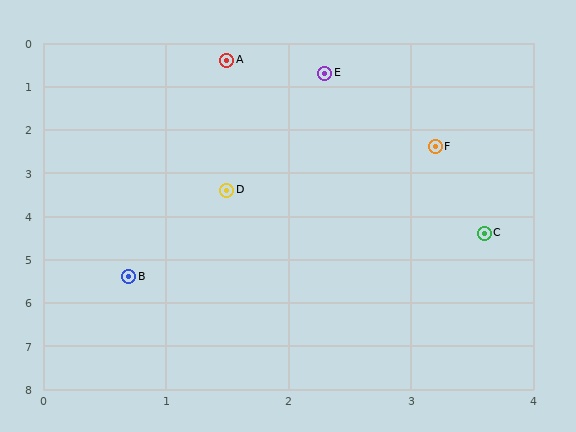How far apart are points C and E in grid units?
Points C and E are about 3.9 grid units apart.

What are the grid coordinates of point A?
Point A is at approximately (1.5, 0.4).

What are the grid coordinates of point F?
Point F is at approximately (3.2, 2.4).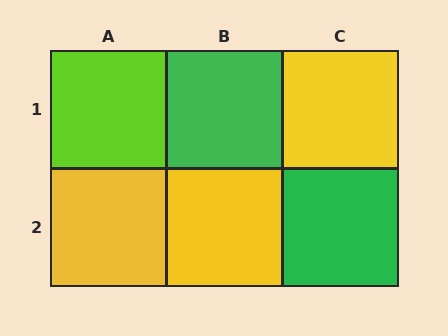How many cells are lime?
1 cell is lime.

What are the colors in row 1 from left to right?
Lime, green, yellow.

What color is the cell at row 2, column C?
Green.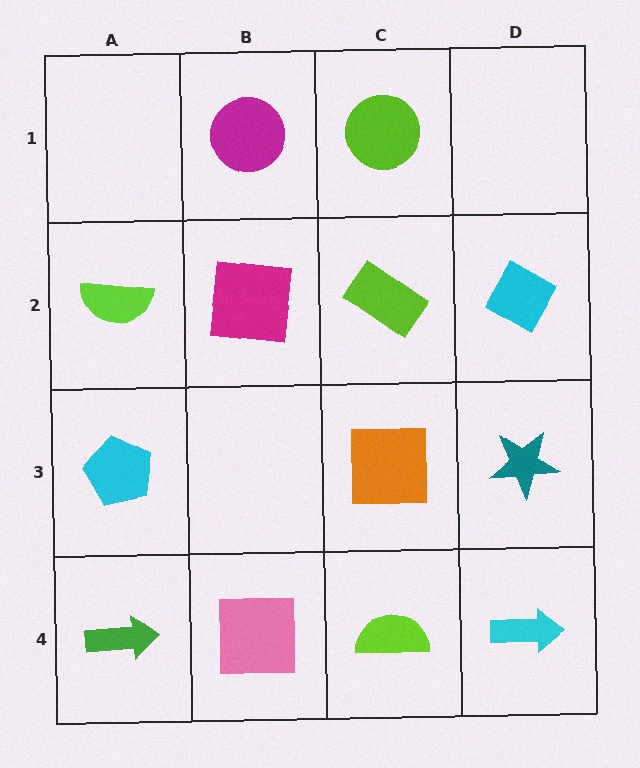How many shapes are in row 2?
4 shapes.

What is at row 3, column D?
A teal star.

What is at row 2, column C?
A lime rectangle.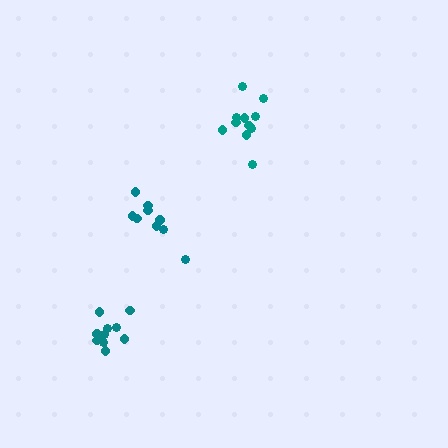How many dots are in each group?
Group 1: 11 dots, Group 2: 9 dots, Group 3: 11 dots (31 total).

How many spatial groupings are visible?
There are 3 spatial groupings.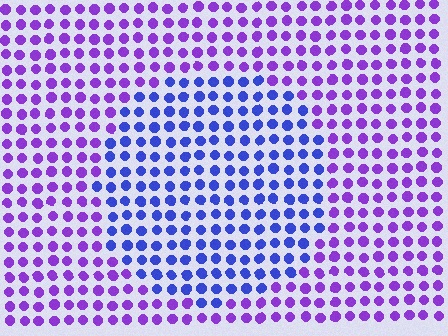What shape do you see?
I see a circle.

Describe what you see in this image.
The image is filled with small purple elements in a uniform arrangement. A circle-shaped region is visible where the elements are tinted to a slightly different hue, forming a subtle color boundary.